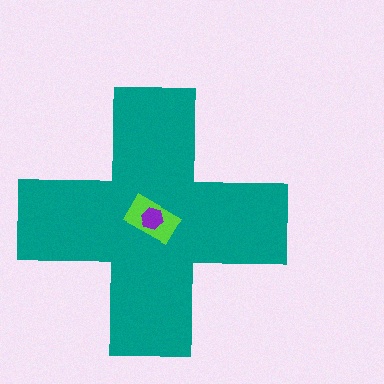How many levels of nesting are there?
3.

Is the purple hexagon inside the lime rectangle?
Yes.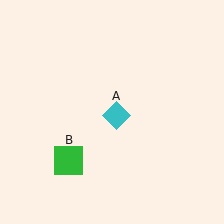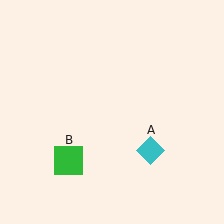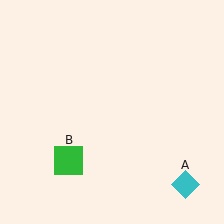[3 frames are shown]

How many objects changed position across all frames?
1 object changed position: cyan diamond (object A).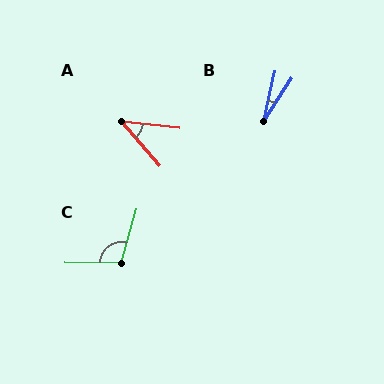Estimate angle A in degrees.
Approximately 44 degrees.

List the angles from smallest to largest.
B (20°), A (44°), C (105°).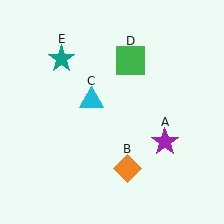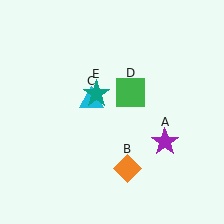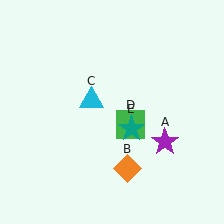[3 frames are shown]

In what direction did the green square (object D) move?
The green square (object D) moved down.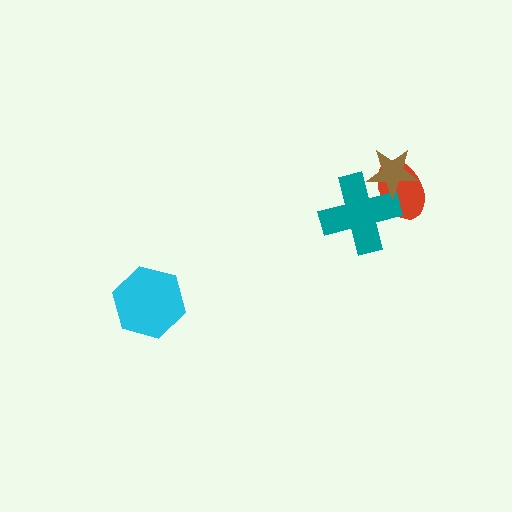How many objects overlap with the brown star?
2 objects overlap with the brown star.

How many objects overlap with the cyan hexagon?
0 objects overlap with the cyan hexagon.